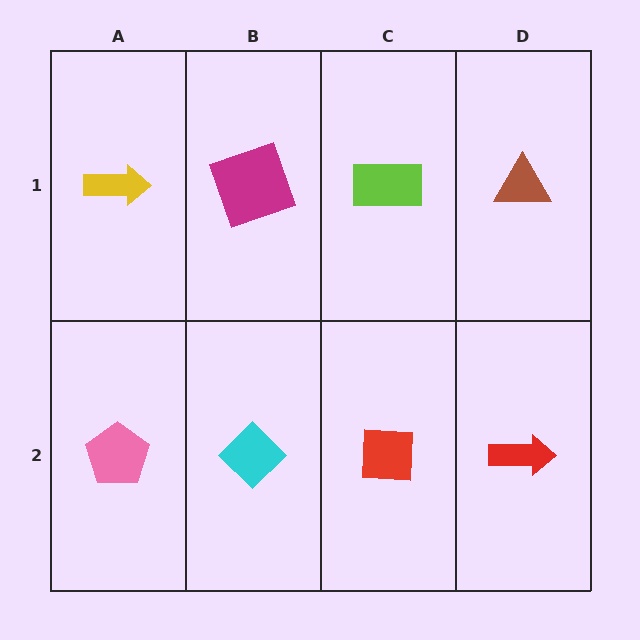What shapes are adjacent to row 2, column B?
A magenta square (row 1, column B), a pink pentagon (row 2, column A), a red square (row 2, column C).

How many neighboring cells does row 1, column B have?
3.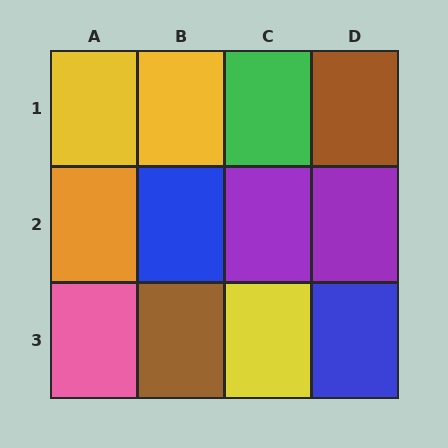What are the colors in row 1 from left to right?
Yellow, yellow, green, brown.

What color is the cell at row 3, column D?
Blue.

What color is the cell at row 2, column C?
Purple.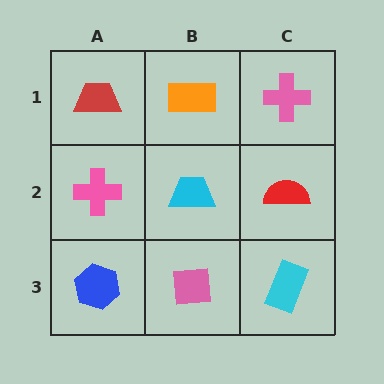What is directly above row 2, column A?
A red trapezoid.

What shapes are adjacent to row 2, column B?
An orange rectangle (row 1, column B), a pink square (row 3, column B), a pink cross (row 2, column A), a red semicircle (row 2, column C).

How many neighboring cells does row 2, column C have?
3.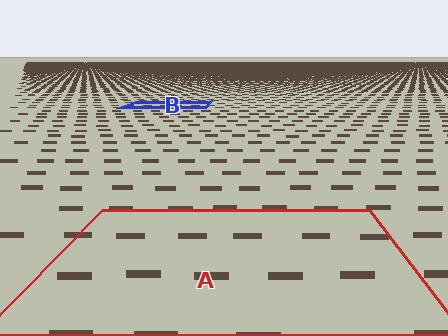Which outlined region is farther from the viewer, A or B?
Region B is farther from the viewer — the texture elements inside it appear smaller and more densely packed.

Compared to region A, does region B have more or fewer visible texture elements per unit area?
Region B has more texture elements per unit area — they are packed more densely because it is farther away.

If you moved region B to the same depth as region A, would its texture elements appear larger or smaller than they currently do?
They would appear larger. At a closer depth, the same texture elements are projected at a bigger on-screen size.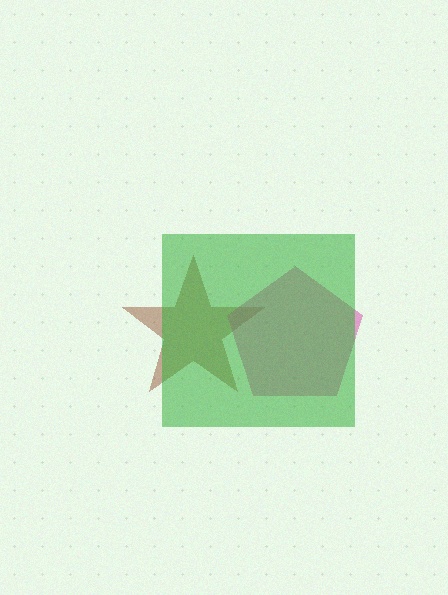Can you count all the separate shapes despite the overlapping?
Yes, there are 3 separate shapes.